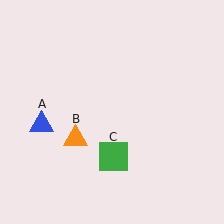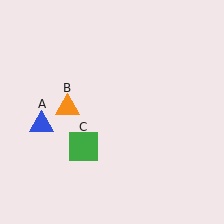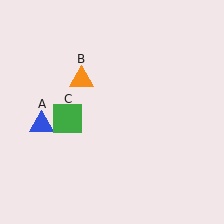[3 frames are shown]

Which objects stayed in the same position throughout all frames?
Blue triangle (object A) remained stationary.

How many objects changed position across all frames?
2 objects changed position: orange triangle (object B), green square (object C).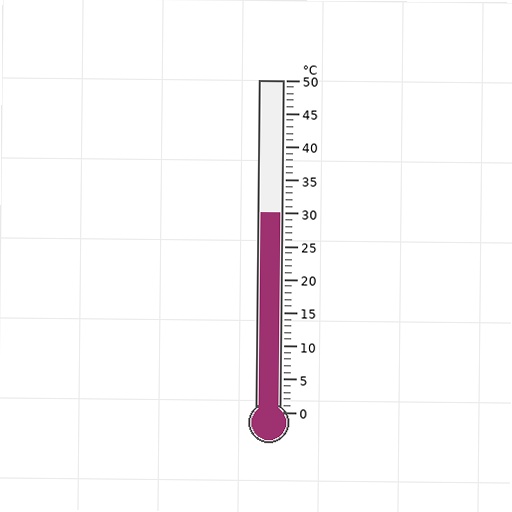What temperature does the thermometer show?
The thermometer shows approximately 30°C.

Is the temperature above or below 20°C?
The temperature is above 20°C.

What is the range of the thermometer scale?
The thermometer scale ranges from 0°C to 50°C.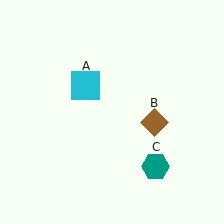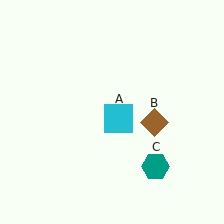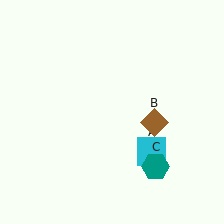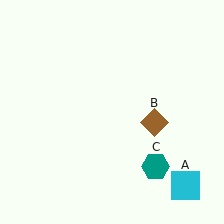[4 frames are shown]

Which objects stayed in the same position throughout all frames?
Brown diamond (object B) and teal hexagon (object C) remained stationary.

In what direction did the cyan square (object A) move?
The cyan square (object A) moved down and to the right.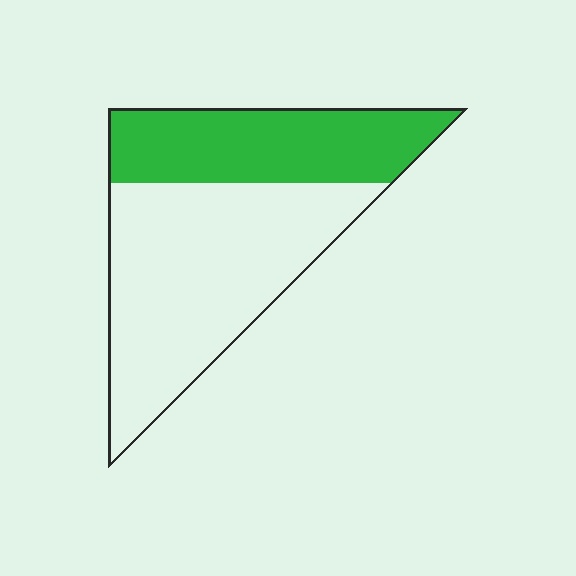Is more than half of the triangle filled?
No.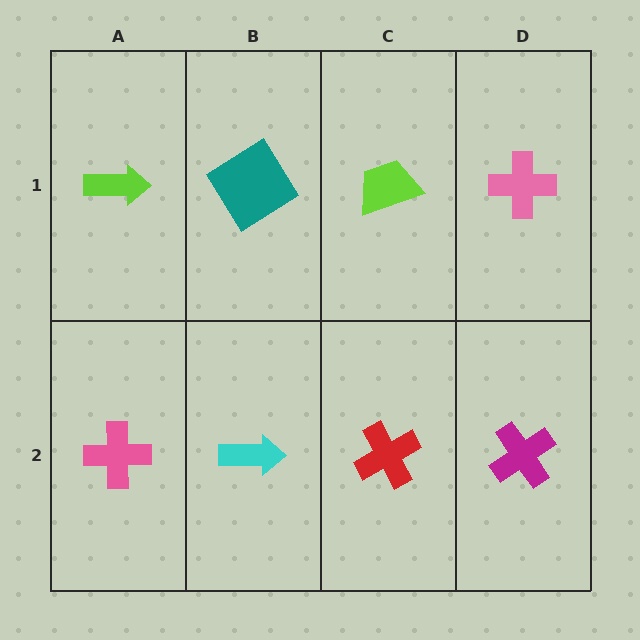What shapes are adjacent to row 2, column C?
A lime trapezoid (row 1, column C), a cyan arrow (row 2, column B), a magenta cross (row 2, column D).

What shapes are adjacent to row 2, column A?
A lime arrow (row 1, column A), a cyan arrow (row 2, column B).